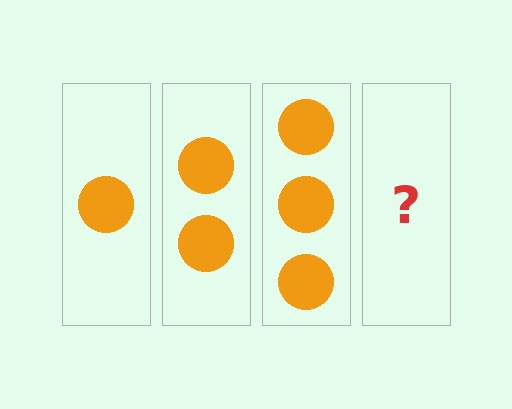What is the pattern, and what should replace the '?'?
The pattern is that each step adds one more circle. The '?' should be 4 circles.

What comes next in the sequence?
The next element should be 4 circles.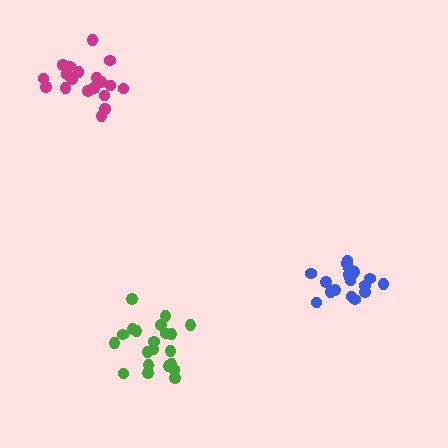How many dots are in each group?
Group 1: 19 dots, Group 2: 21 dots, Group 3: 19 dots (59 total).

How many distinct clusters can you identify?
There are 3 distinct clusters.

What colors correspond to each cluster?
The clusters are colored: blue, green, magenta.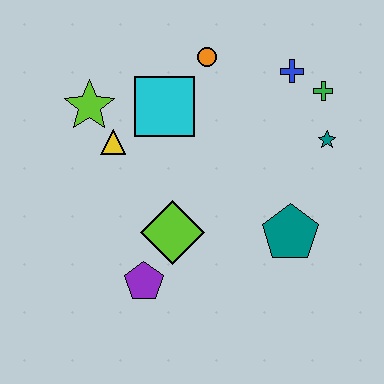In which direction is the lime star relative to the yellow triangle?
The lime star is above the yellow triangle.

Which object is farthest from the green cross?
The purple pentagon is farthest from the green cross.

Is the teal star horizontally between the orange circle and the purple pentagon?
No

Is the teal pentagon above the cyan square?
No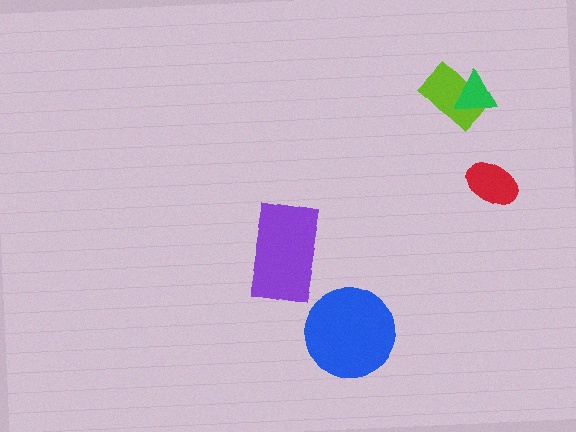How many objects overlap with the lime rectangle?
1 object overlaps with the lime rectangle.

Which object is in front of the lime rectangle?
The green triangle is in front of the lime rectangle.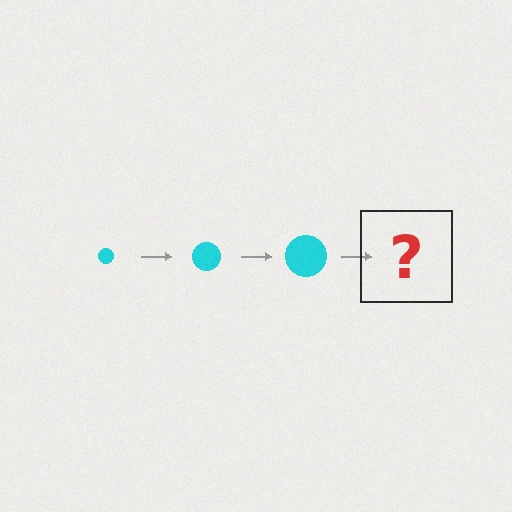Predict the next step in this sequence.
The next step is a cyan circle, larger than the previous one.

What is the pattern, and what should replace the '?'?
The pattern is that the circle gets progressively larger each step. The '?' should be a cyan circle, larger than the previous one.